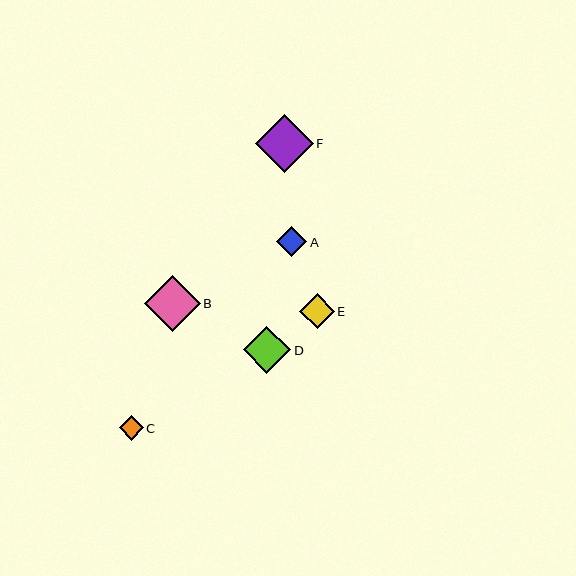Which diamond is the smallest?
Diamond C is the smallest with a size of approximately 24 pixels.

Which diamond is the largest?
Diamond F is the largest with a size of approximately 58 pixels.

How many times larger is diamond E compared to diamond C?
Diamond E is approximately 1.4 times the size of diamond C.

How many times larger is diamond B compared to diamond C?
Diamond B is approximately 2.3 times the size of diamond C.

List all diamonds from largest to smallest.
From largest to smallest: F, B, D, E, A, C.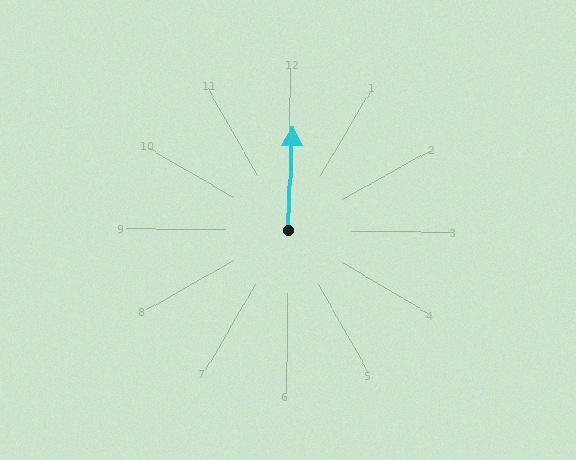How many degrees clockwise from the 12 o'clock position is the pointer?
Approximately 2 degrees.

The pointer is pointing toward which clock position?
Roughly 12 o'clock.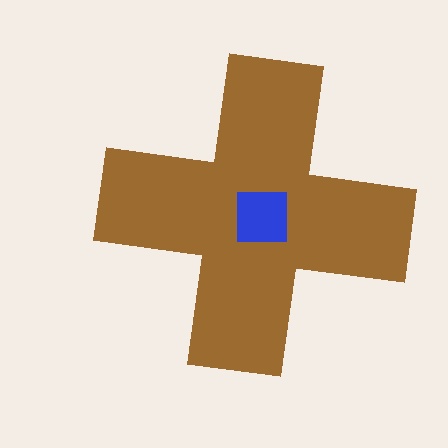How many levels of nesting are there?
2.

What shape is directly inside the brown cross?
The blue square.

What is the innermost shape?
The blue square.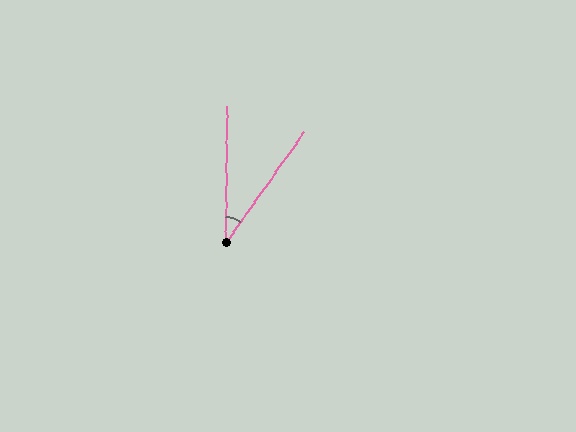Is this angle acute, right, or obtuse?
It is acute.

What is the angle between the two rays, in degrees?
Approximately 35 degrees.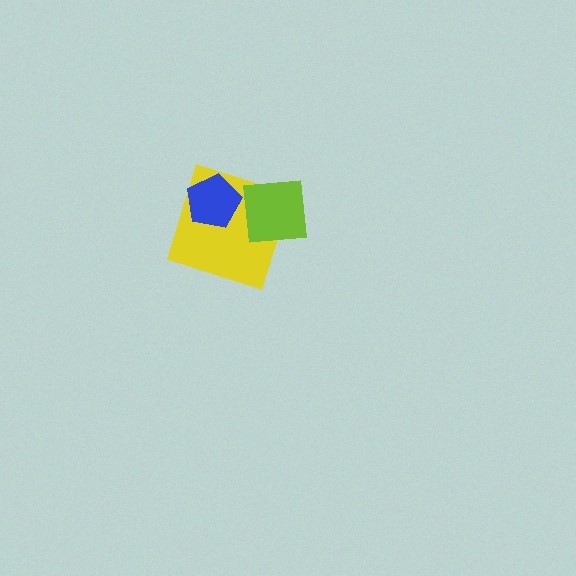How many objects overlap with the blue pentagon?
2 objects overlap with the blue pentagon.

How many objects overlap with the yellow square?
2 objects overlap with the yellow square.